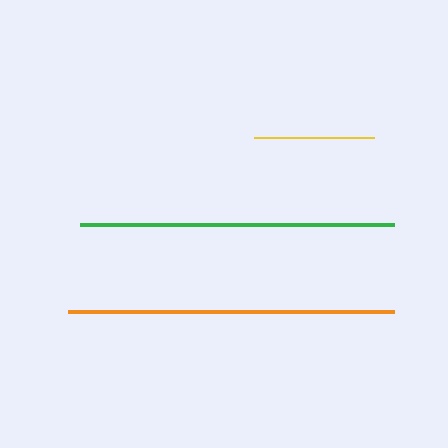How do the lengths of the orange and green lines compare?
The orange and green lines are approximately the same length.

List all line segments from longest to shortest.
From longest to shortest: orange, green, yellow.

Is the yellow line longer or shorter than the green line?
The green line is longer than the yellow line.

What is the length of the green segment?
The green segment is approximately 314 pixels long.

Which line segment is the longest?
The orange line is the longest at approximately 326 pixels.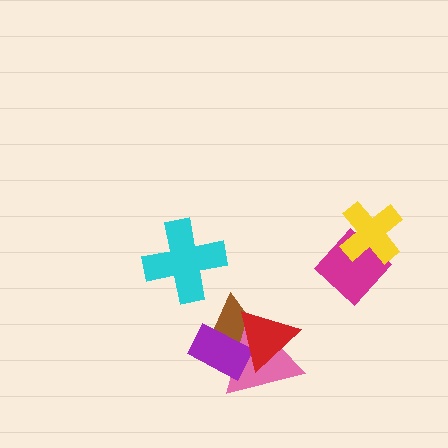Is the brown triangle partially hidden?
Yes, it is partially covered by another shape.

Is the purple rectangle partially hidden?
Yes, it is partially covered by another shape.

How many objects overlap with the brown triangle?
3 objects overlap with the brown triangle.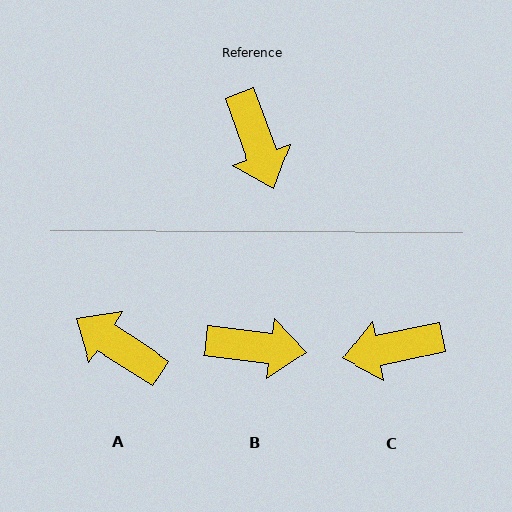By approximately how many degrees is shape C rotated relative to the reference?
Approximately 98 degrees clockwise.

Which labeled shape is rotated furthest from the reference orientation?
A, about 143 degrees away.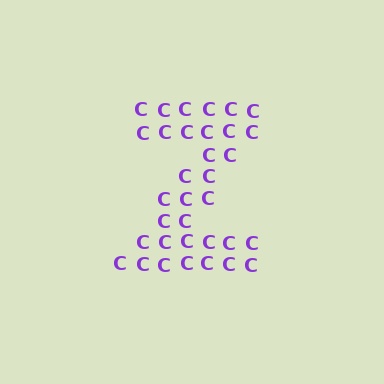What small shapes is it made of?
It is made of small letter C's.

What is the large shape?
The large shape is the letter Z.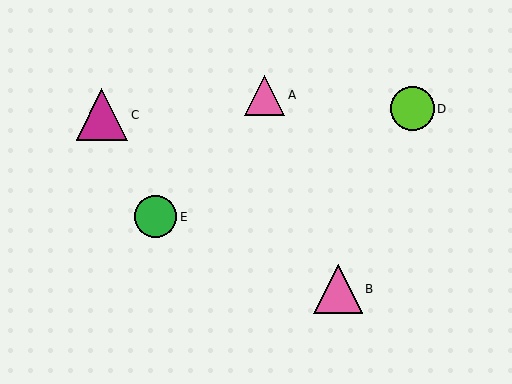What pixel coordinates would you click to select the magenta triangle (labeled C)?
Click at (102, 115) to select the magenta triangle C.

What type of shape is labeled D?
Shape D is a lime circle.